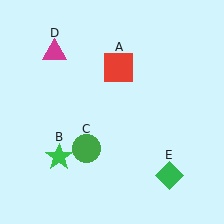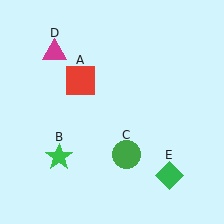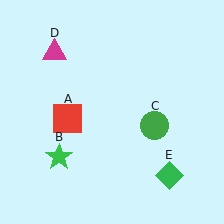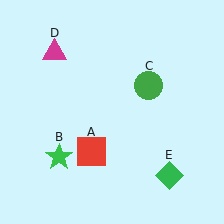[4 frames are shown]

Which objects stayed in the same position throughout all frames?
Green star (object B) and magenta triangle (object D) and green diamond (object E) remained stationary.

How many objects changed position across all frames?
2 objects changed position: red square (object A), green circle (object C).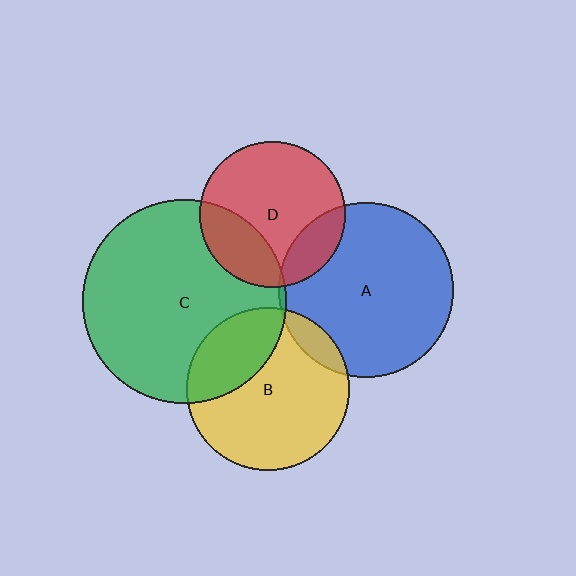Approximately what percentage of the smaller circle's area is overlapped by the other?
Approximately 30%.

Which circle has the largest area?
Circle C (green).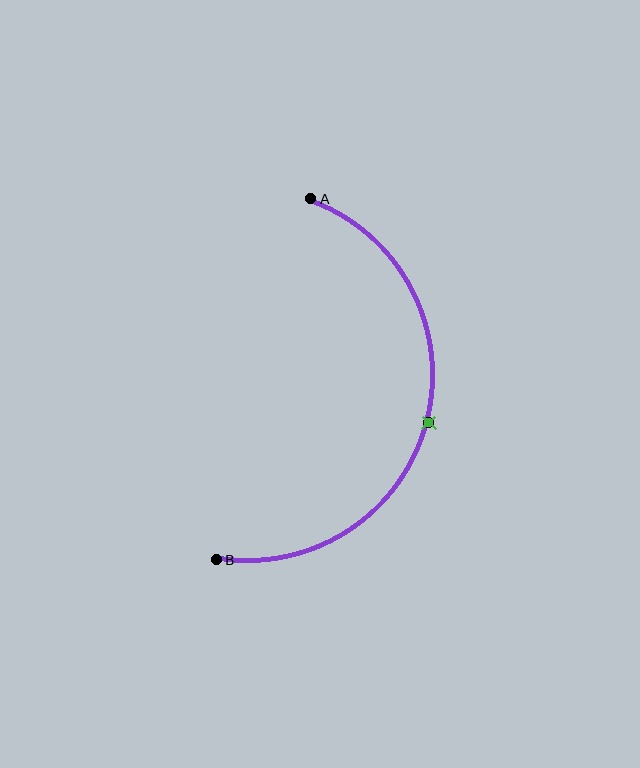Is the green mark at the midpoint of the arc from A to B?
Yes. The green mark lies on the arc at equal arc-length from both A and B — it is the arc midpoint.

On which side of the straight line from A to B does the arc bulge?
The arc bulges to the right of the straight line connecting A and B.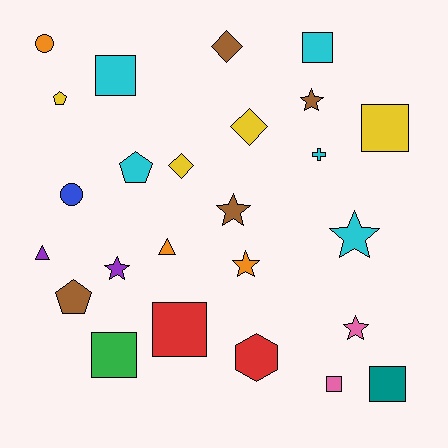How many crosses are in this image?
There is 1 cross.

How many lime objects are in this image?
There are no lime objects.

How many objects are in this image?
There are 25 objects.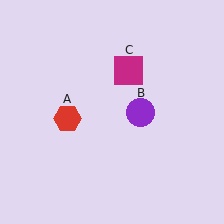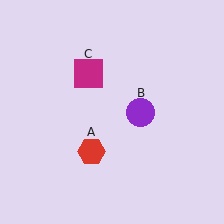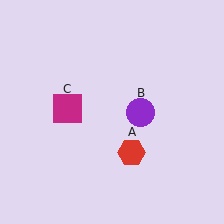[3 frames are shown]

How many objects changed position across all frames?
2 objects changed position: red hexagon (object A), magenta square (object C).